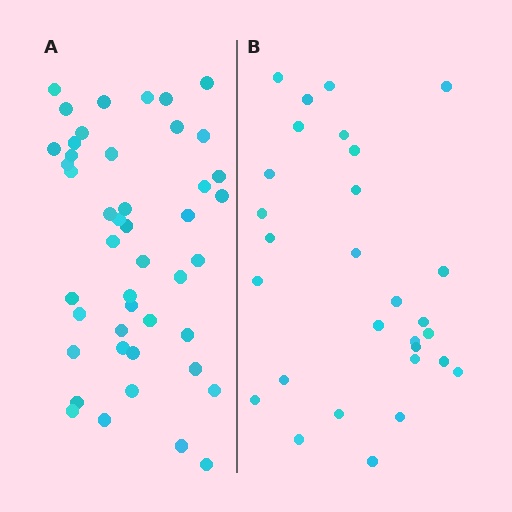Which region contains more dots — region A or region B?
Region A (the left region) has more dots.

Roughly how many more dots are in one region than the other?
Region A has approximately 15 more dots than region B.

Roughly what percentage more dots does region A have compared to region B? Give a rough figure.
About 55% more.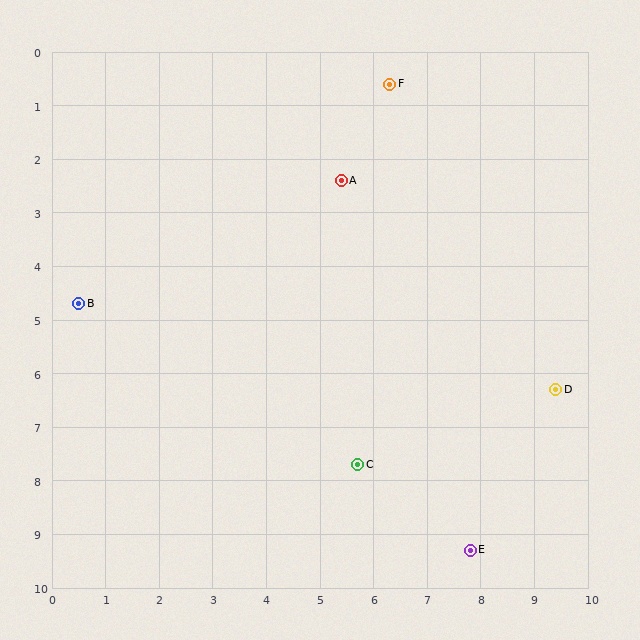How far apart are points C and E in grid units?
Points C and E are about 2.6 grid units apart.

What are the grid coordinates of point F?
Point F is at approximately (6.3, 0.6).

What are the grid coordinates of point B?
Point B is at approximately (0.5, 4.7).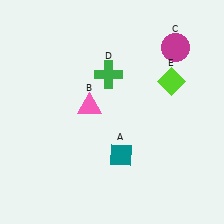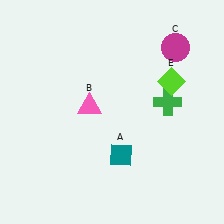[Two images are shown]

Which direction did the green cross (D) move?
The green cross (D) moved right.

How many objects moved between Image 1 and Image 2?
1 object moved between the two images.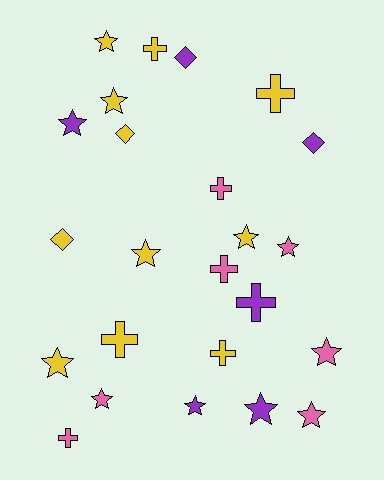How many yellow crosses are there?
There are 4 yellow crosses.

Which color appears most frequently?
Yellow, with 11 objects.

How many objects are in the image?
There are 24 objects.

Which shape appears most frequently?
Star, with 12 objects.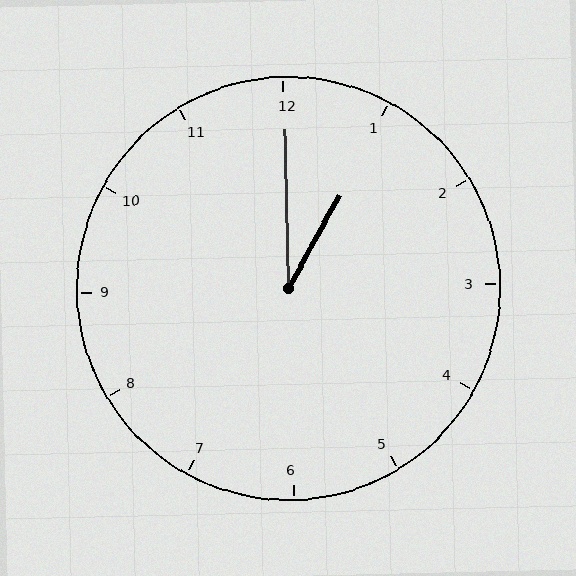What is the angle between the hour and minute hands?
Approximately 30 degrees.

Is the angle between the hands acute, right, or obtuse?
It is acute.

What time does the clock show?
1:00.